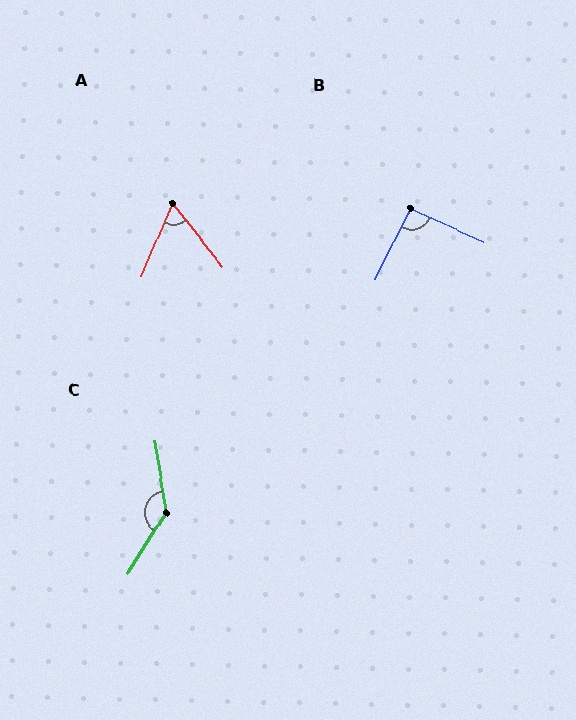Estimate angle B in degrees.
Approximately 92 degrees.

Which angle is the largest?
C, at approximately 139 degrees.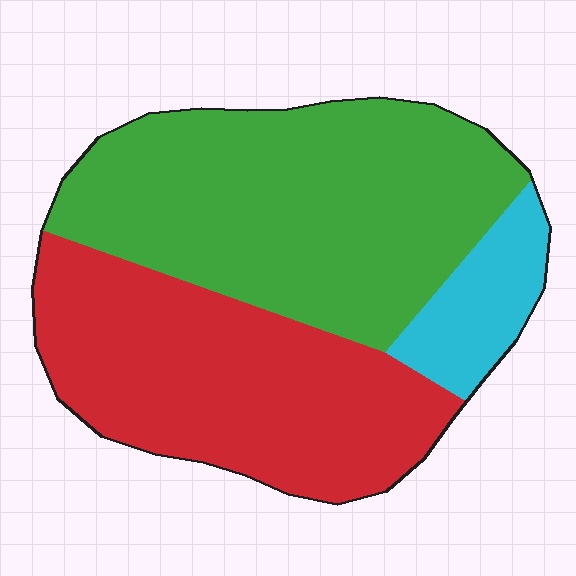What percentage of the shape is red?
Red takes up about two fifths (2/5) of the shape.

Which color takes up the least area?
Cyan, at roughly 10%.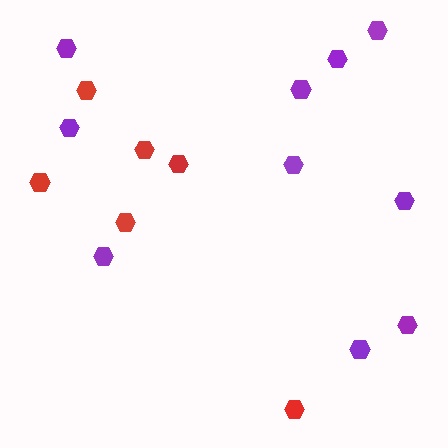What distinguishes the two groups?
There are 2 groups: one group of purple hexagons (10) and one group of red hexagons (6).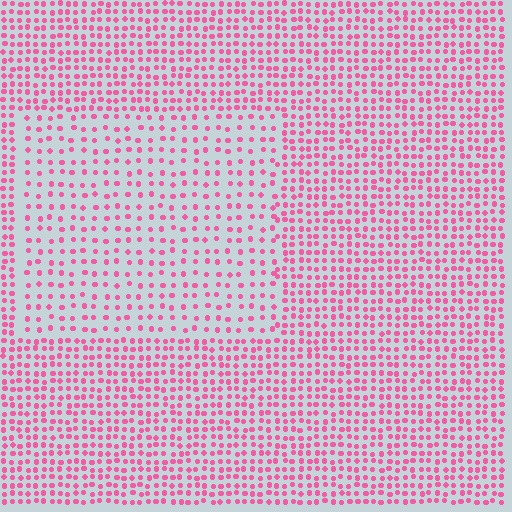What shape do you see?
I see a rectangle.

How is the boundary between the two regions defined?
The boundary is defined by a change in element density (approximately 1.9x ratio). All elements are the same color, size, and shape.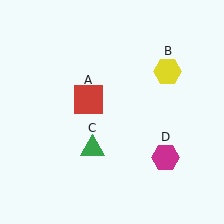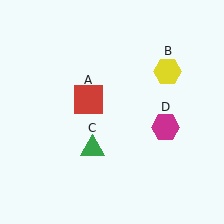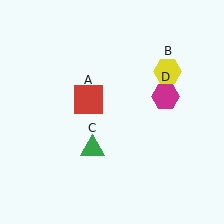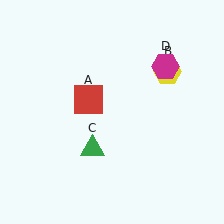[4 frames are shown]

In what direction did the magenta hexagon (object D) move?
The magenta hexagon (object D) moved up.